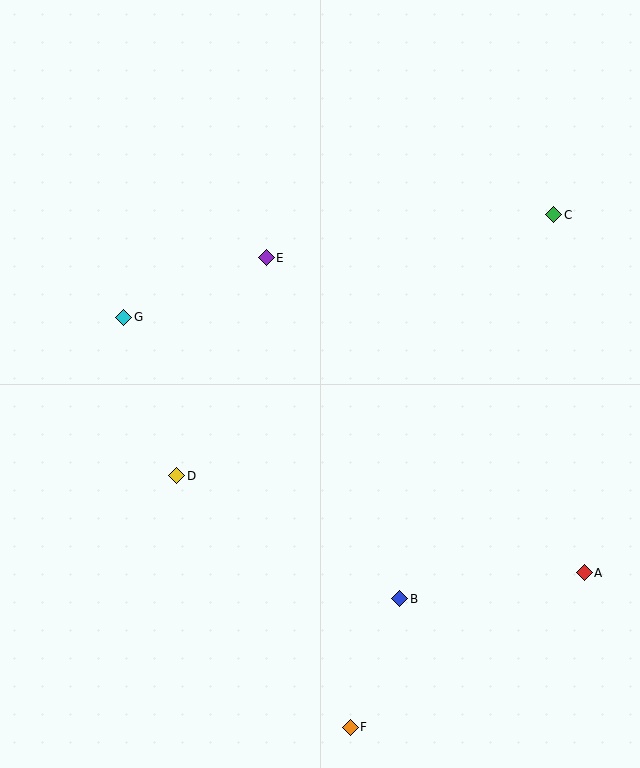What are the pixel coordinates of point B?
Point B is at (400, 599).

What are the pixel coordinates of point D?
Point D is at (177, 476).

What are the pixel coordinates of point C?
Point C is at (554, 215).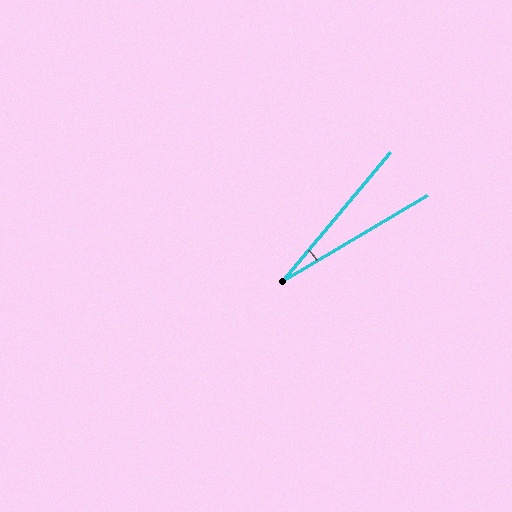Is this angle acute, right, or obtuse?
It is acute.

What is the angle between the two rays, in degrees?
Approximately 19 degrees.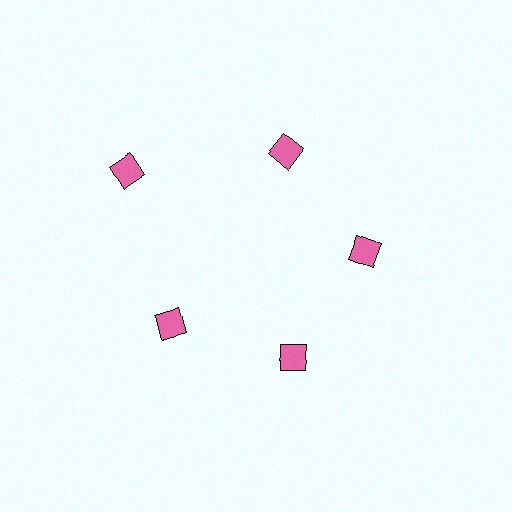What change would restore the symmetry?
The symmetry would be restored by moving it inward, back onto the ring so that all 5 diamonds sit at equal angles and equal distance from the center.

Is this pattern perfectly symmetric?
No. The 5 pink diamonds are arranged in a ring, but one element near the 10 o'clock position is pushed outward from the center, breaking the 5-fold rotational symmetry.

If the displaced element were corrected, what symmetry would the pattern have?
It would have 5-fold rotational symmetry — the pattern would map onto itself every 72 degrees.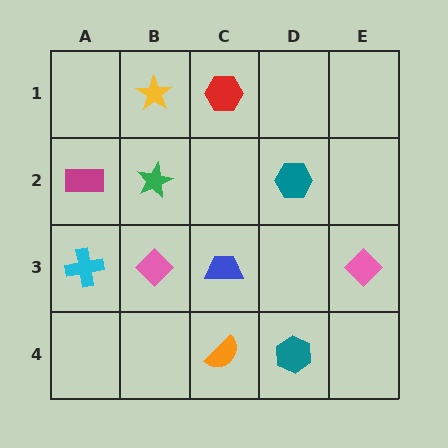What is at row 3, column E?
A pink diamond.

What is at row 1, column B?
A yellow star.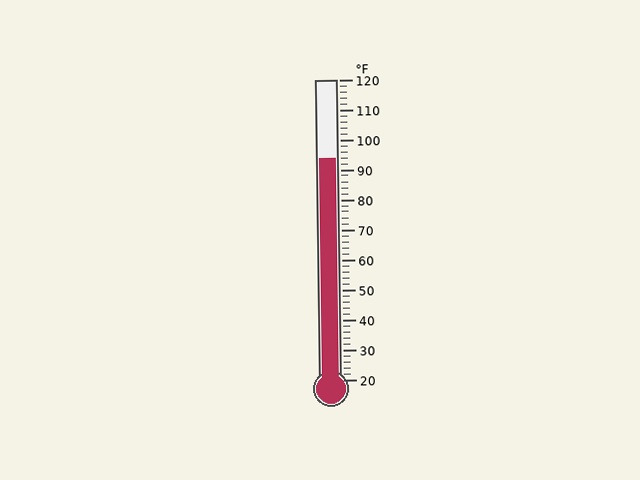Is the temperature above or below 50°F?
The temperature is above 50°F.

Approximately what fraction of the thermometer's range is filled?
The thermometer is filled to approximately 75% of its range.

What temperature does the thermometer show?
The thermometer shows approximately 94°F.